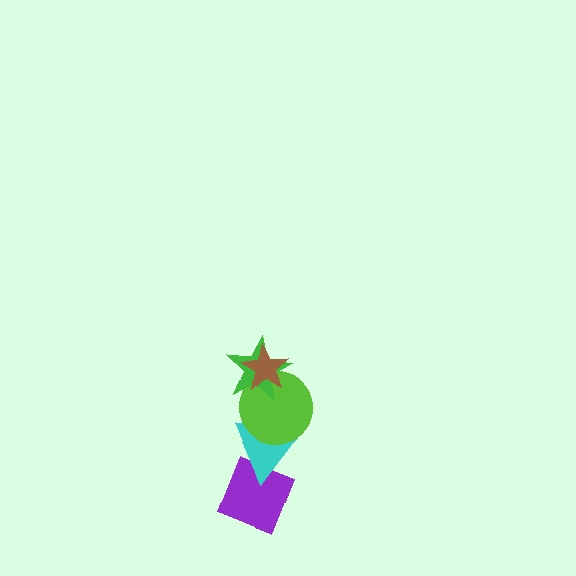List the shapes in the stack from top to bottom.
From top to bottom: the brown star, the green star, the lime circle, the cyan triangle, the purple diamond.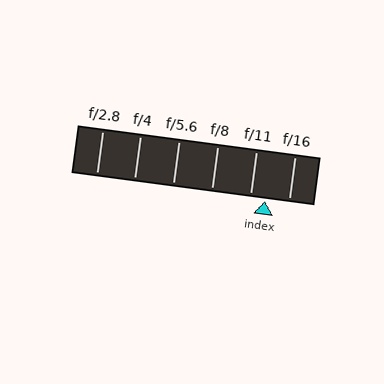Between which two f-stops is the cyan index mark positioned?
The index mark is between f/11 and f/16.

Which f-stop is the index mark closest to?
The index mark is closest to f/11.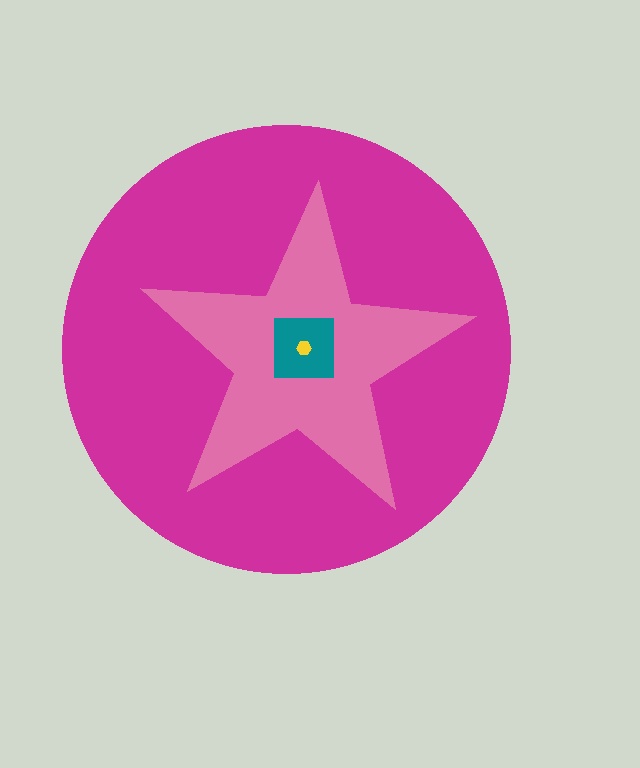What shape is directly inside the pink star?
The teal square.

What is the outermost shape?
The magenta circle.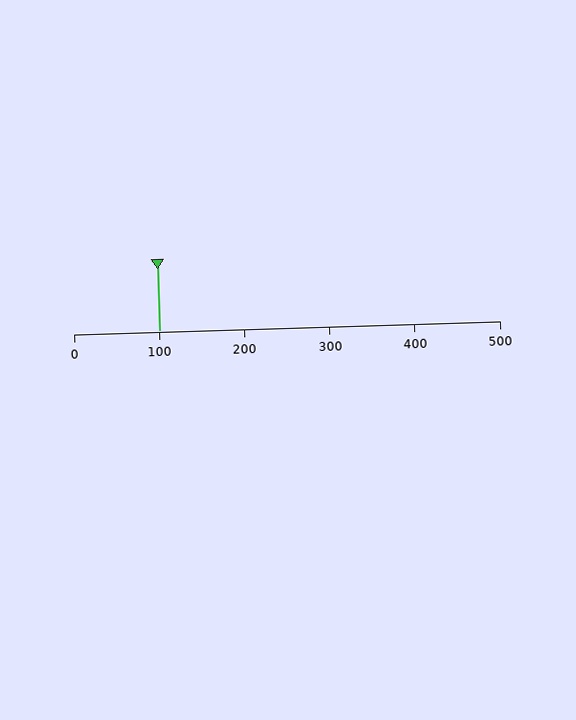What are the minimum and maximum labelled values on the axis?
The axis runs from 0 to 500.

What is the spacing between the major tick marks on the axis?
The major ticks are spaced 100 apart.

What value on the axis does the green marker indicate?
The marker indicates approximately 100.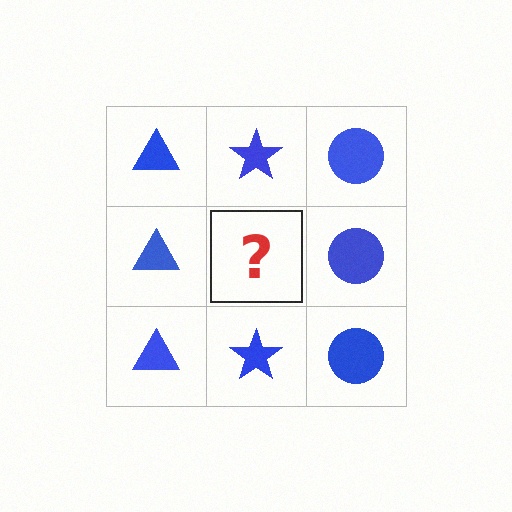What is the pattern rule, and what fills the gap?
The rule is that each column has a consistent shape. The gap should be filled with a blue star.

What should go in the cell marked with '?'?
The missing cell should contain a blue star.